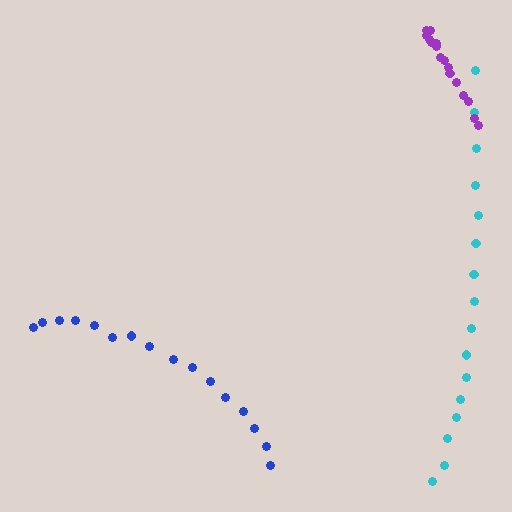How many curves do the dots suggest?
There are 3 distinct paths.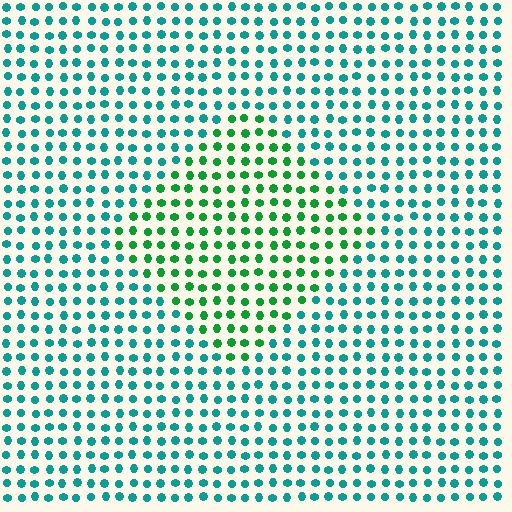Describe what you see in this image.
The image is filled with small teal elements in a uniform arrangement. A diamond-shaped region is visible where the elements are tinted to a slightly different hue, forming a subtle color boundary.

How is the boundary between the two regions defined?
The boundary is defined purely by a slight shift in hue (about 39 degrees). Spacing, size, and orientation are identical on both sides.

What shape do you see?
I see a diamond.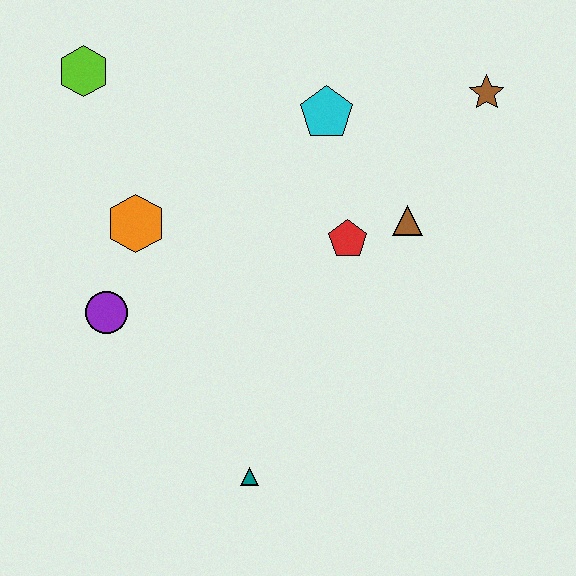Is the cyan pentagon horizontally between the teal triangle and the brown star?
Yes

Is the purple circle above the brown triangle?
No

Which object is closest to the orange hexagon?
The purple circle is closest to the orange hexagon.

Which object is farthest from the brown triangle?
The lime hexagon is farthest from the brown triangle.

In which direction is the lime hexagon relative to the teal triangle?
The lime hexagon is above the teal triangle.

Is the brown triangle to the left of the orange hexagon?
No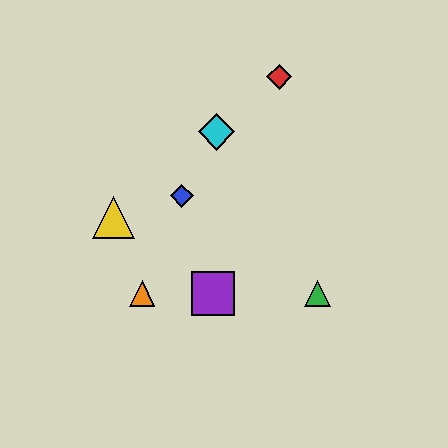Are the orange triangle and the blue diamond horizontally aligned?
No, the orange triangle is at y≈294 and the blue diamond is at y≈196.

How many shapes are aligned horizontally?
3 shapes (the green triangle, the purple square, the orange triangle) are aligned horizontally.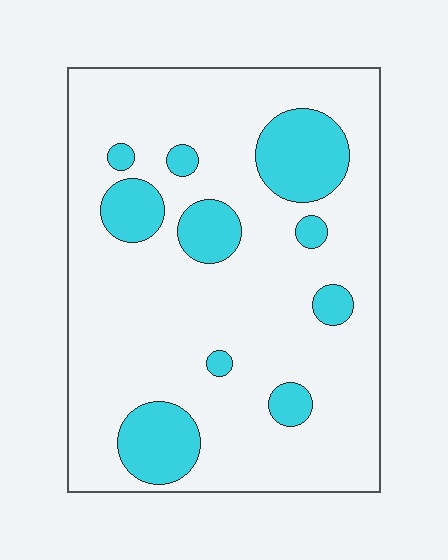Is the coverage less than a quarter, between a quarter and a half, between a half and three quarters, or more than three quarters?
Less than a quarter.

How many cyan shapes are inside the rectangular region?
10.